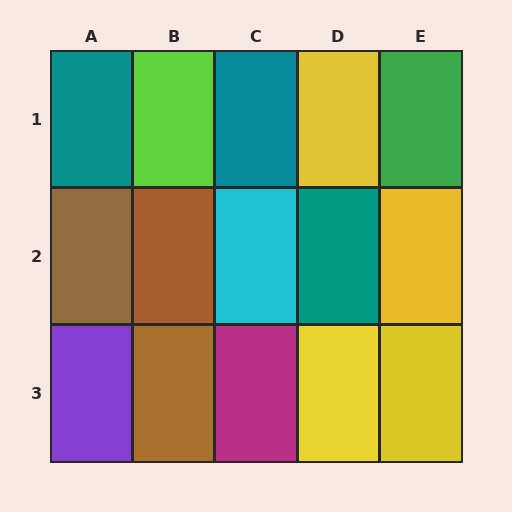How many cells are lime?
1 cell is lime.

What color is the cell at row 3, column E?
Yellow.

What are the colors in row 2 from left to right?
Brown, brown, cyan, teal, yellow.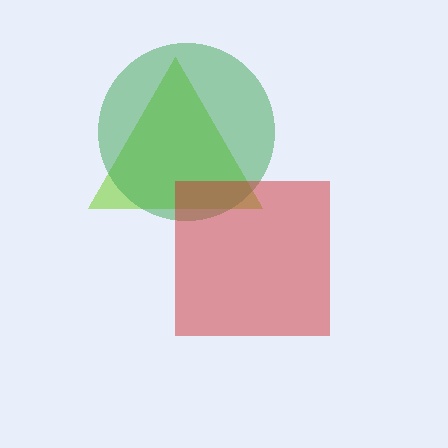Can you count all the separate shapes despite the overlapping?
Yes, there are 3 separate shapes.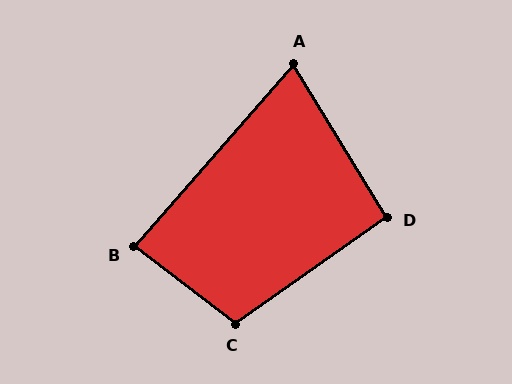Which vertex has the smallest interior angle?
A, at approximately 73 degrees.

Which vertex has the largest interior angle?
C, at approximately 107 degrees.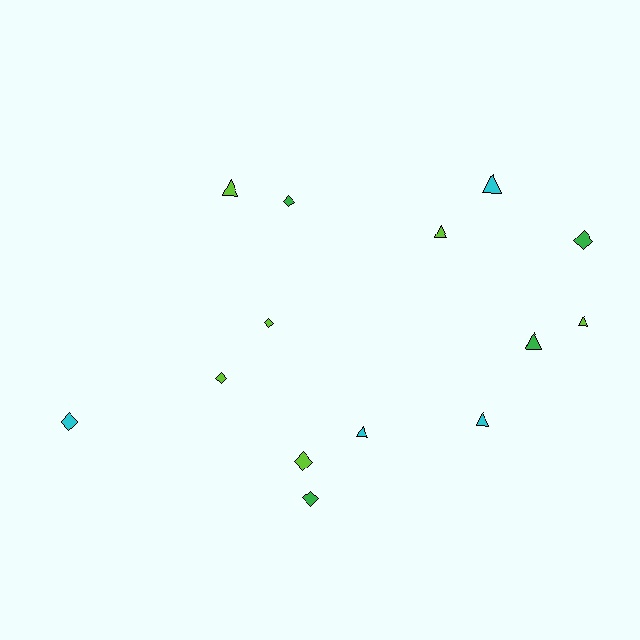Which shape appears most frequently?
Diamond, with 7 objects.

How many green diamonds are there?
There are 3 green diamonds.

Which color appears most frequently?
Lime, with 6 objects.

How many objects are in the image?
There are 14 objects.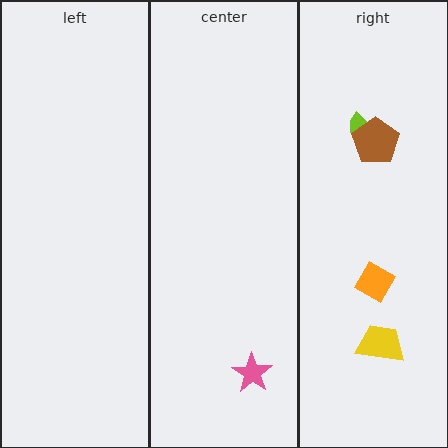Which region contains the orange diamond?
The right region.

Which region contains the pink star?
The center region.